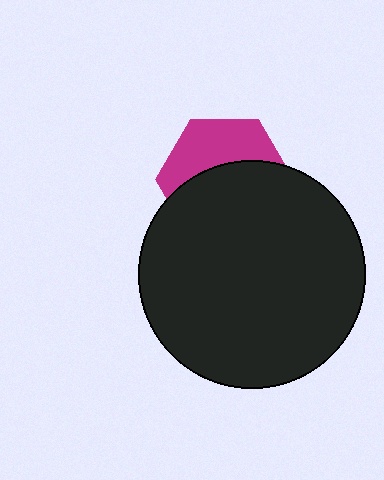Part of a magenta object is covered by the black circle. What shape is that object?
It is a hexagon.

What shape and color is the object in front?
The object in front is a black circle.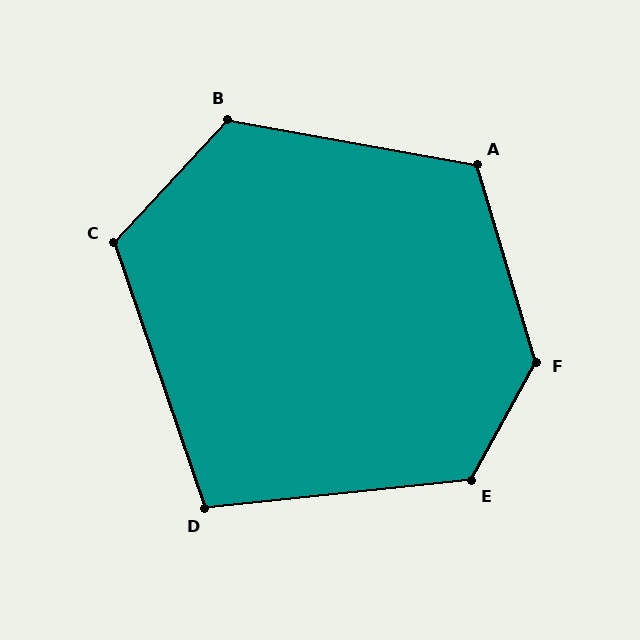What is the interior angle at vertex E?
Approximately 125 degrees (obtuse).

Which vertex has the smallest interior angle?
D, at approximately 103 degrees.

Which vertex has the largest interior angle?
F, at approximately 134 degrees.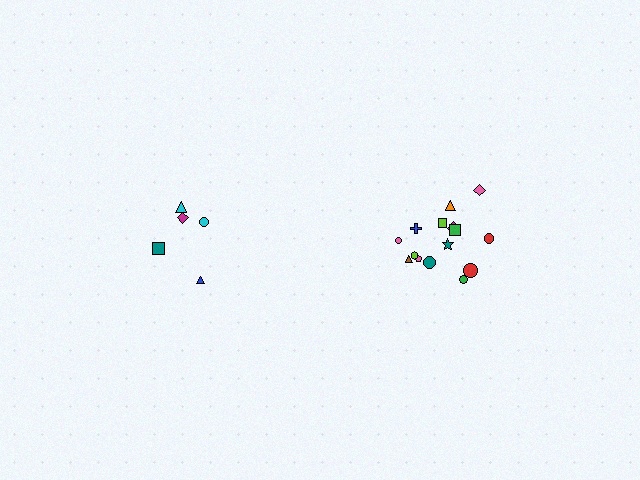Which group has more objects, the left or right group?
The right group.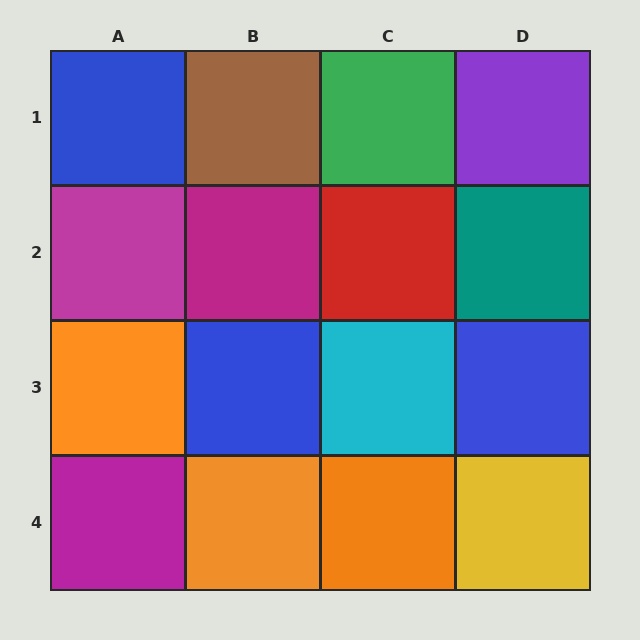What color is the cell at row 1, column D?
Purple.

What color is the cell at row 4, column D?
Yellow.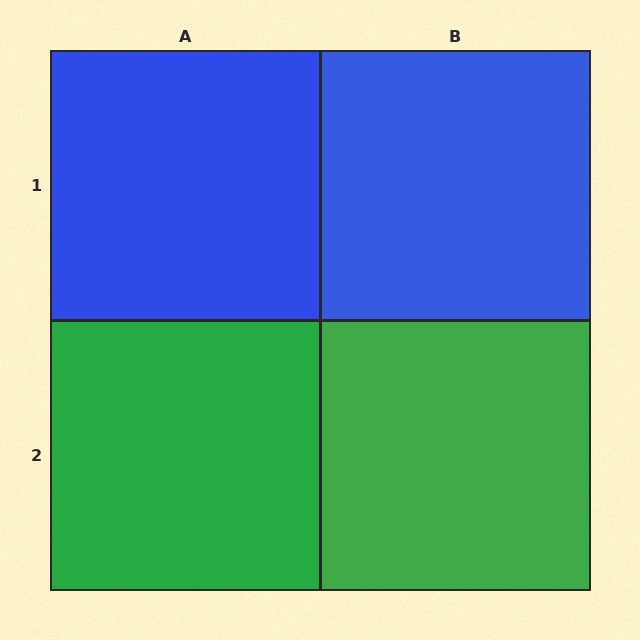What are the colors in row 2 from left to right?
Green, green.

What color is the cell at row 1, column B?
Blue.